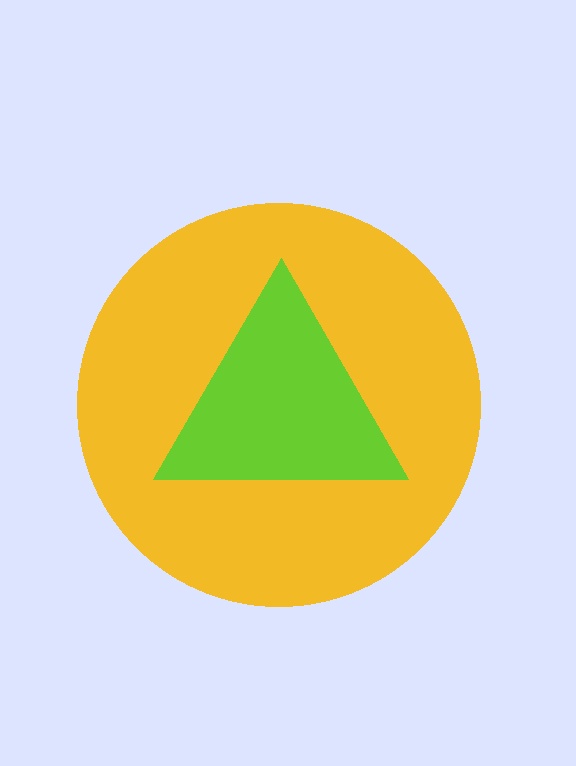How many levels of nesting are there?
2.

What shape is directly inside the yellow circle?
The lime triangle.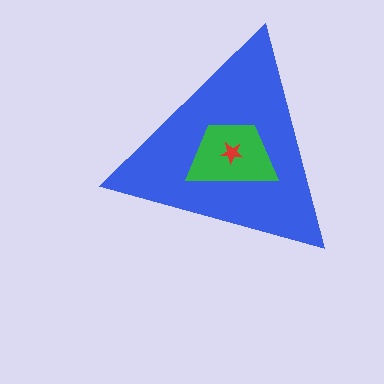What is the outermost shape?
The blue triangle.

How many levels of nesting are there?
3.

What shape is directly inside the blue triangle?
The green trapezoid.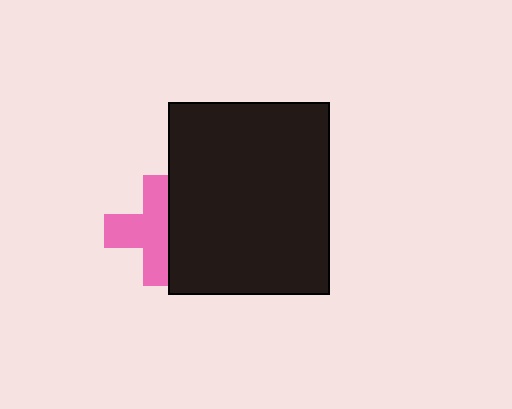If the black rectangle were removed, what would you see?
You would see the complete pink cross.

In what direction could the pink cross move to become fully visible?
The pink cross could move left. That would shift it out from behind the black rectangle entirely.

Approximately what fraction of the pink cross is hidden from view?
Roughly 37% of the pink cross is hidden behind the black rectangle.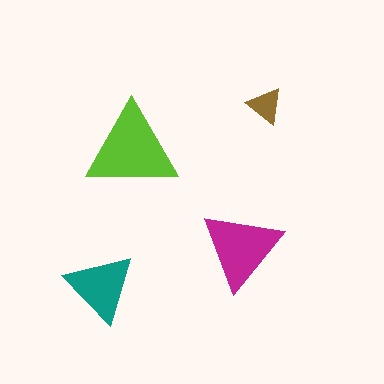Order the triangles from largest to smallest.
the lime one, the magenta one, the teal one, the brown one.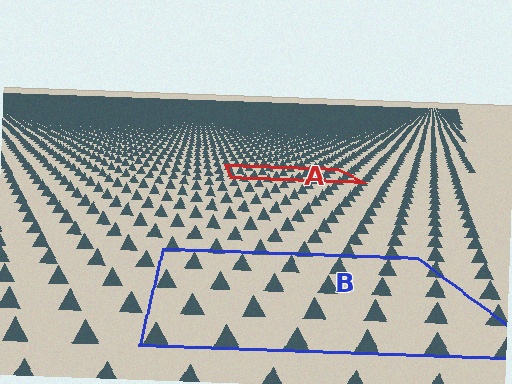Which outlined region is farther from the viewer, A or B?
Region A is farther from the viewer — the texture elements inside it appear smaller and more densely packed.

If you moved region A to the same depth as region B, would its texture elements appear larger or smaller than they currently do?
They would appear larger. At a closer depth, the same texture elements are projected at a bigger on-screen size.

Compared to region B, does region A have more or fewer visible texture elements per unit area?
Region A has more texture elements per unit area — they are packed more densely because it is farther away.